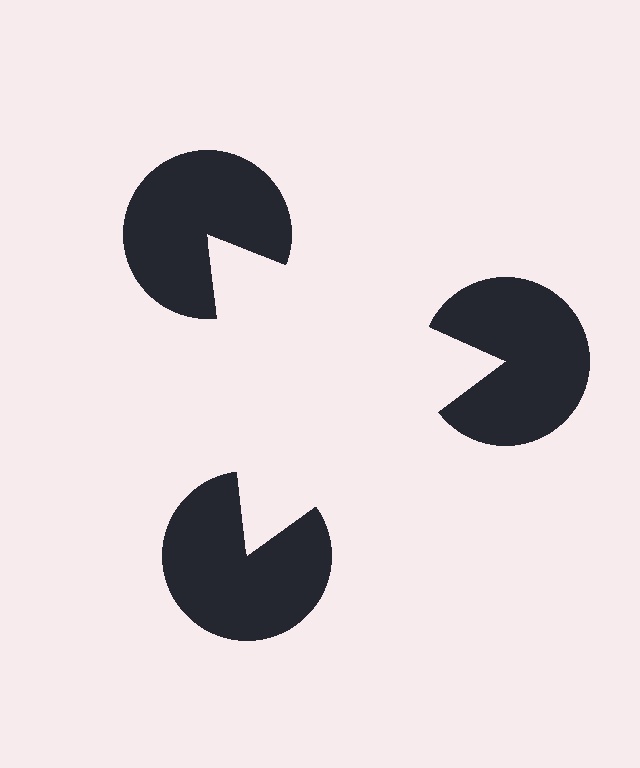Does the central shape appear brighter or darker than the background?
It typically appears slightly brighter than the background, even though no actual brightness change is drawn.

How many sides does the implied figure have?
3 sides.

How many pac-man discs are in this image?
There are 3 — one at each vertex of the illusory triangle.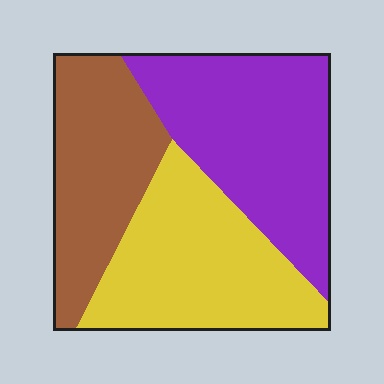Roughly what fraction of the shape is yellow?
Yellow takes up about one third (1/3) of the shape.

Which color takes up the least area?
Brown, at roughly 30%.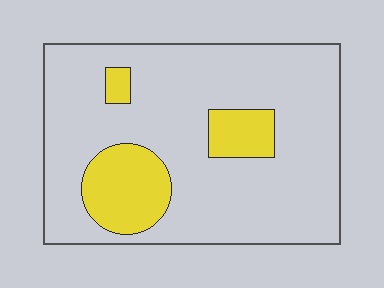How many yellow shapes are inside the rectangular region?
3.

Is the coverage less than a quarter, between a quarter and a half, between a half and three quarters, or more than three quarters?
Less than a quarter.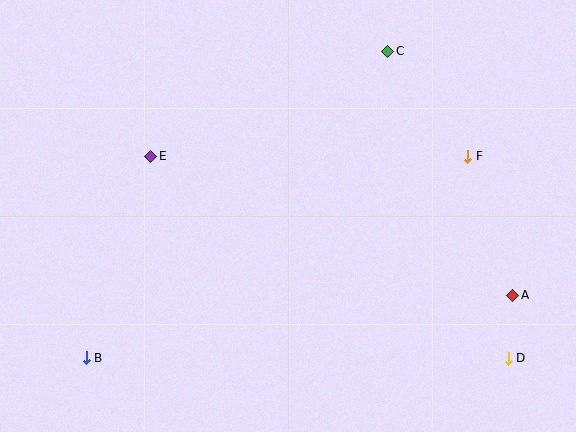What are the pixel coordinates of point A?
Point A is at (513, 295).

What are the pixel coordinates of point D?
Point D is at (508, 358).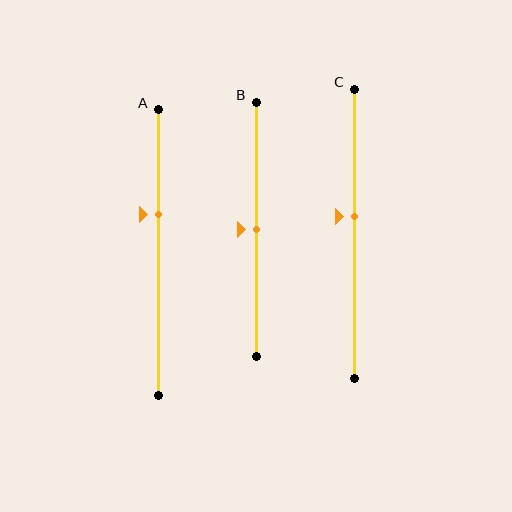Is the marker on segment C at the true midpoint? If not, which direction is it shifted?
No, the marker on segment C is shifted upward by about 6% of the segment length.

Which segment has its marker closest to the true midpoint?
Segment B has its marker closest to the true midpoint.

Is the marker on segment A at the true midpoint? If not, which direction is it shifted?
No, the marker on segment A is shifted upward by about 13% of the segment length.